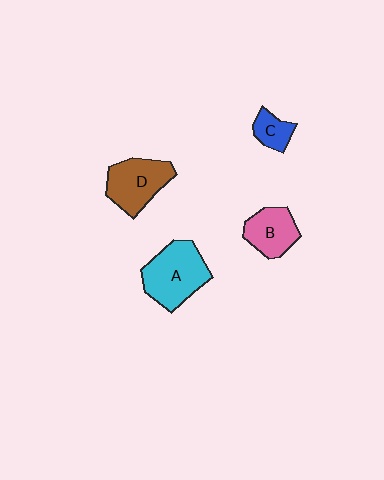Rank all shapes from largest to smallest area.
From largest to smallest: A (cyan), D (brown), B (pink), C (blue).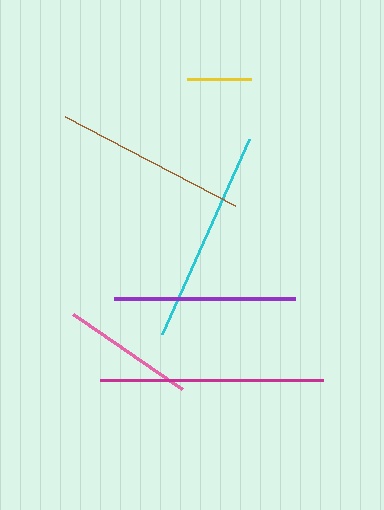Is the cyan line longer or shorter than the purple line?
The cyan line is longer than the purple line.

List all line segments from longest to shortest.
From longest to shortest: magenta, cyan, brown, purple, pink, yellow.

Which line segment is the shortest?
The yellow line is the shortest at approximately 64 pixels.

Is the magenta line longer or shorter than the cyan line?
The magenta line is longer than the cyan line.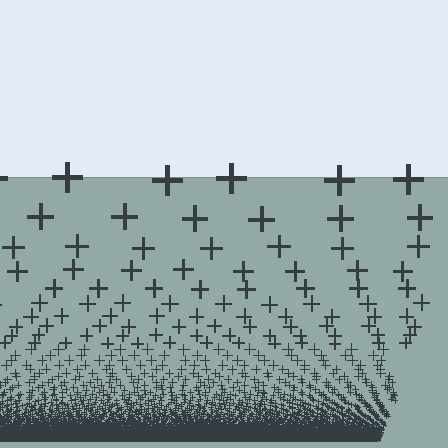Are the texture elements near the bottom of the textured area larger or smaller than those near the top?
Smaller. The gradient is inverted — elements near the bottom are smaller and denser.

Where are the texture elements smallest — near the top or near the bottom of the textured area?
Near the bottom.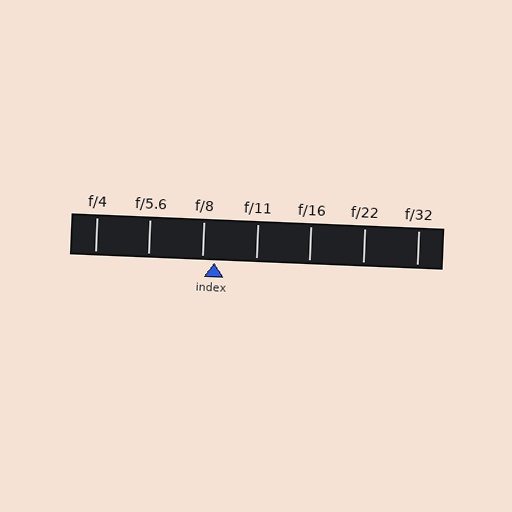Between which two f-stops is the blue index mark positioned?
The index mark is between f/8 and f/11.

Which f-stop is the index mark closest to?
The index mark is closest to f/8.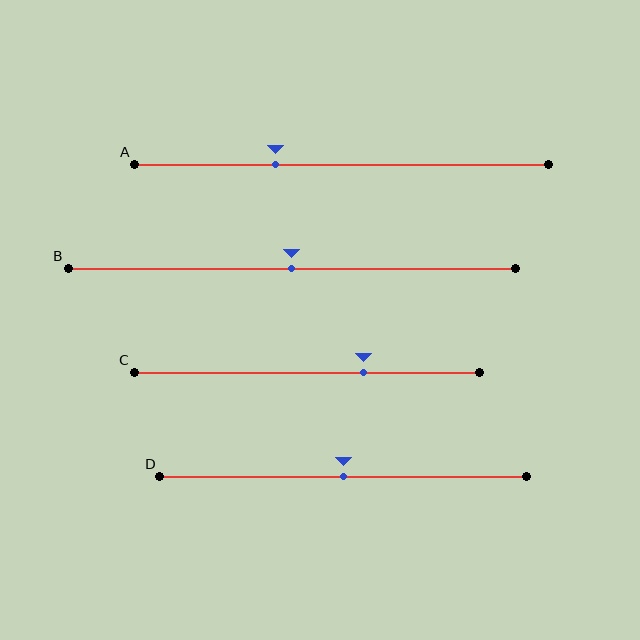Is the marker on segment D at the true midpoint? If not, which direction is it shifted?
Yes, the marker on segment D is at the true midpoint.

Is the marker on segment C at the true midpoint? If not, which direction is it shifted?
No, the marker on segment C is shifted to the right by about 16% of the segment length.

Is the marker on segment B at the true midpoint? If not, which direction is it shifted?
Yes, the marker on segment B is at the true midpoint.